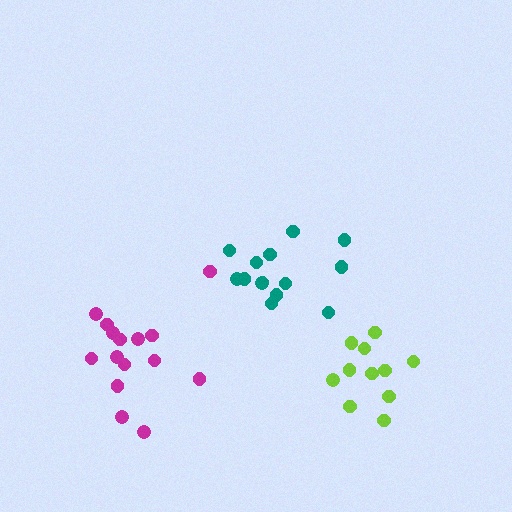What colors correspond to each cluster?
The clusters are colored: teal, magenta, lime.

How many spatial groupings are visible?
There are 3 spatial groupings.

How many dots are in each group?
Group 1: 14 dots, Group 2: 15 dots, Group 3: 11 dots (40 total).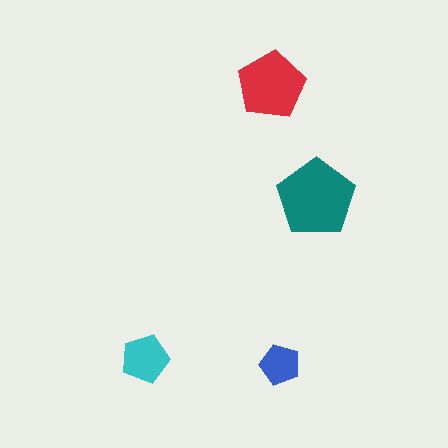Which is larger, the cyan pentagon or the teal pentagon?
The teal one.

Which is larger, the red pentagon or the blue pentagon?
The red one.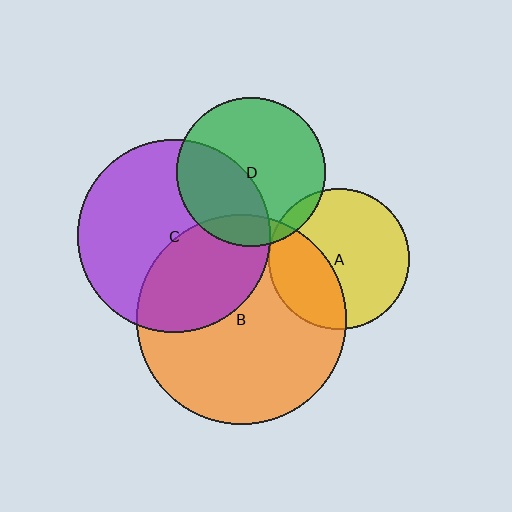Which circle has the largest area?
Circle B (orange).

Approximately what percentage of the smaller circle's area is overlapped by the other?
Approximately 5%.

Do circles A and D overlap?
Yes.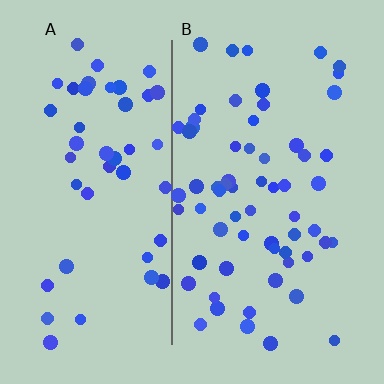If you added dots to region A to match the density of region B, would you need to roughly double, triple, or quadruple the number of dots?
Approximately double.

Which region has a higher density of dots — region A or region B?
B (the right).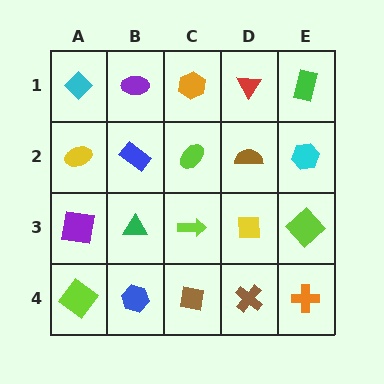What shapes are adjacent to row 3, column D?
A brown semicircle (row 2, column D), a brown cross (row 4, column D), a lime arrow (row 3, column C), a lime diamond (row 3, column E).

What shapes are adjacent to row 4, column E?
A lime diamond (row 3, column E), a brown cross (row 4, column D).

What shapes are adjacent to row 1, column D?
A brown semicircle (row 2, column D), an orange hexagon (row 1, column C), a green rectangle (row 1, column E).